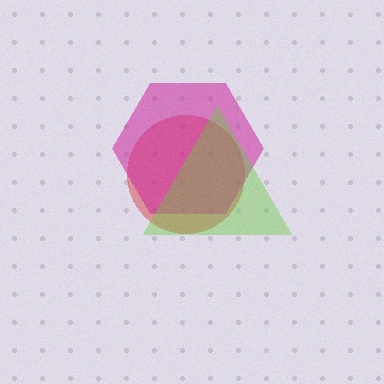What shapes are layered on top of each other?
The layered shapes are: a red circle, a magenta hexagon, a lime triangle.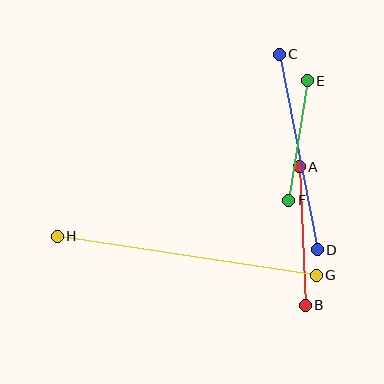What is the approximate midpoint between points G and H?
The midpoint is at approximately (187, 256) pixels.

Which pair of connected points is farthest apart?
Points G and H are farthest apart.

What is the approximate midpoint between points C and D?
The midpoint is at approximately (298, 152) pixels.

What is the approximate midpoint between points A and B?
The midpoint is at approximately (302, 236) pixels.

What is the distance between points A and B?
The distance is approximately 138 pixels.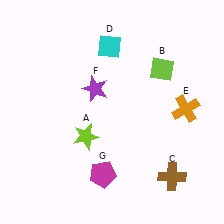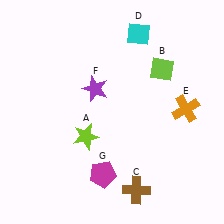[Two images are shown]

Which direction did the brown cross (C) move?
The brown cross (C) moved left.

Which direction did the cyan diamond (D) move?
The cyan diamond (D) moved right.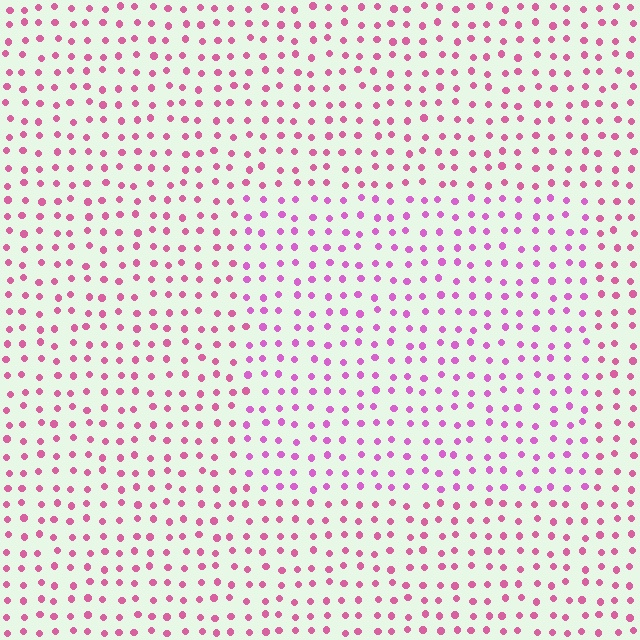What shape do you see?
I see a rectangle.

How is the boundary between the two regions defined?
The boundary is defined purely by a slight shift in hue (about 23 degrees). Spacing, size, and orientation are identical on both sides.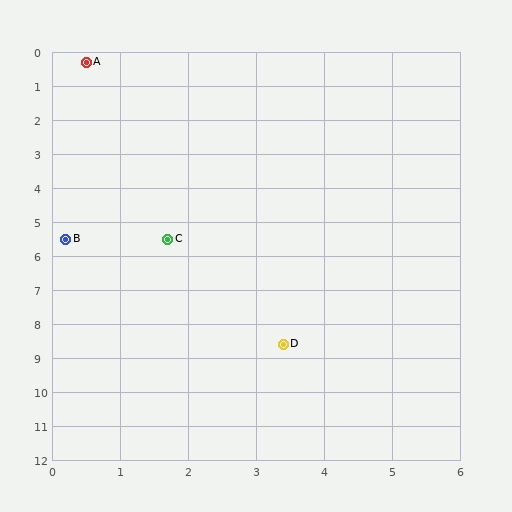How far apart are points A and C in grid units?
Points A and C are about 5.3 grid units apart.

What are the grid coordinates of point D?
Point D is at approximately (3.4, 8.6).